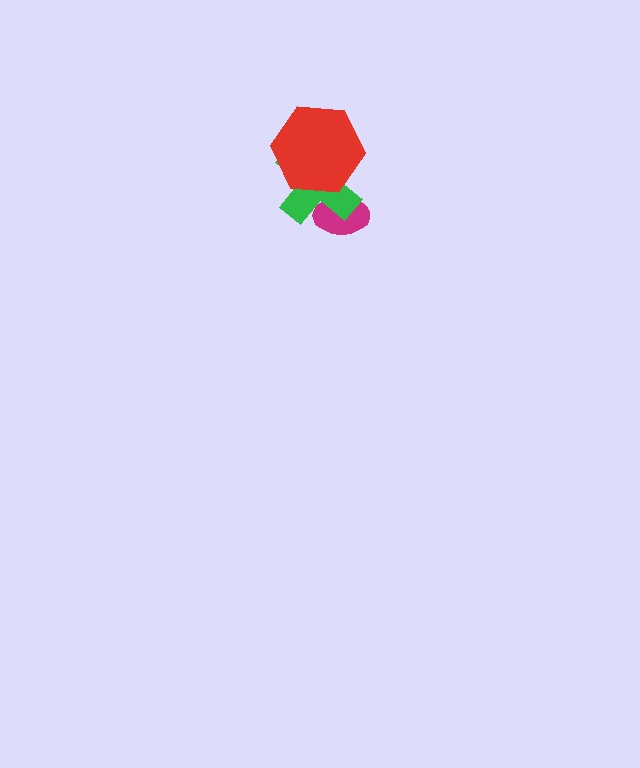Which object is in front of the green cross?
The red hexagon is in front of the green cross.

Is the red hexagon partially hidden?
No, no other shape covers it.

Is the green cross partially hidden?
Yes, it is partially covered by another shape.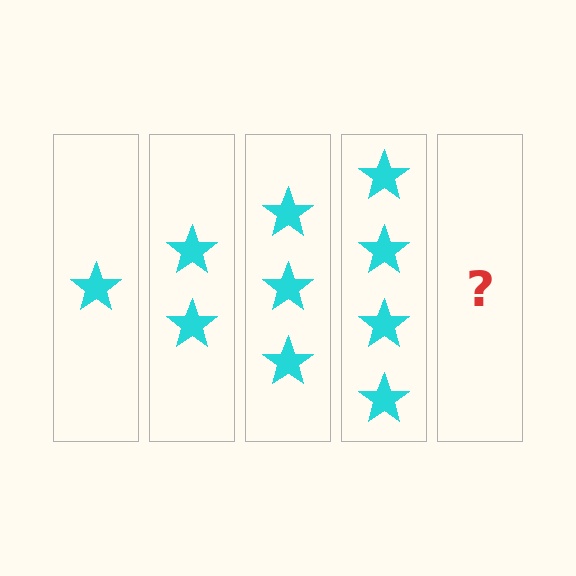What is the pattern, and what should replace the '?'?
The pattern is that each step adds one more star. The '?' should be 5 stars.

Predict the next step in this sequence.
The next step is 5 stars.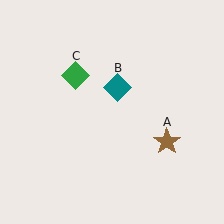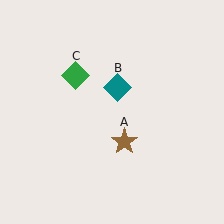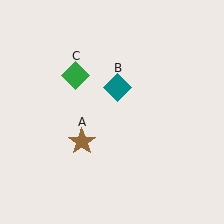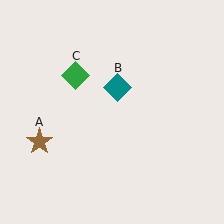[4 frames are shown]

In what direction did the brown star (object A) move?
The brown star (object A) moved left.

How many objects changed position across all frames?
1 object changed position: brown star (object A).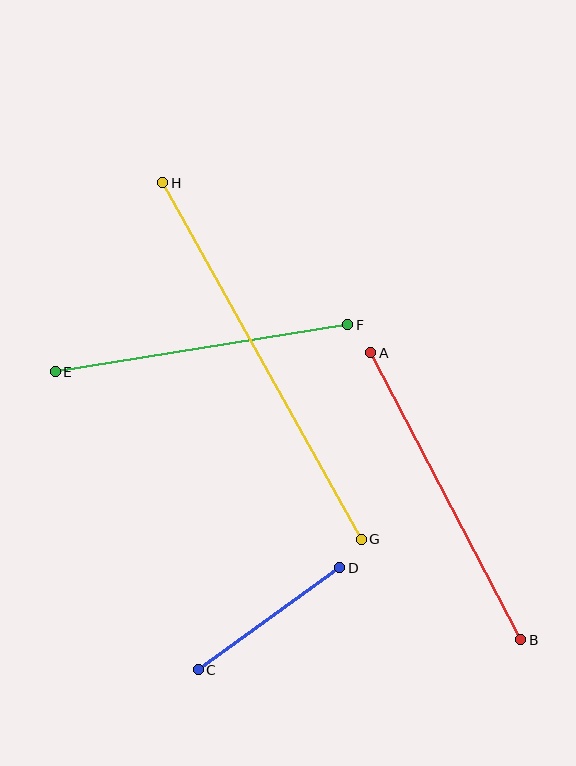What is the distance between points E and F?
The distance is approximately 296 pixels.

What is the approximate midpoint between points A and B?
The midpoint is at approximately (446, 496) pixels.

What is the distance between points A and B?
The distance is approximately 324 pixels.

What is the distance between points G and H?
The distance is approximately 408 pixels.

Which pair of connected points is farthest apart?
Points G and H are farthest apart.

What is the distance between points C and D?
The distance is approximately 174 pixels.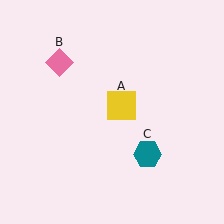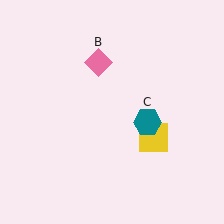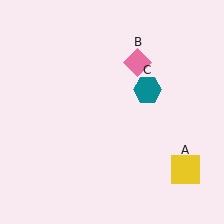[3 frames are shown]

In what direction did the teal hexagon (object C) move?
The teal hexagon (object C) moved up.